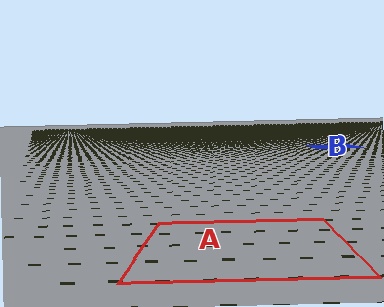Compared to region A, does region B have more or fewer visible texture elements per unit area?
Region B has more texture elements per unit area — they are packed more densely because it is farther away.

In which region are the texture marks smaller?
The texture marks are smaller in region B, because it is farther away.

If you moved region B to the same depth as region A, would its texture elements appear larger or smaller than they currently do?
They would appear larger. At a closer depth, the same texture elements are projected at a bigger on-screen size.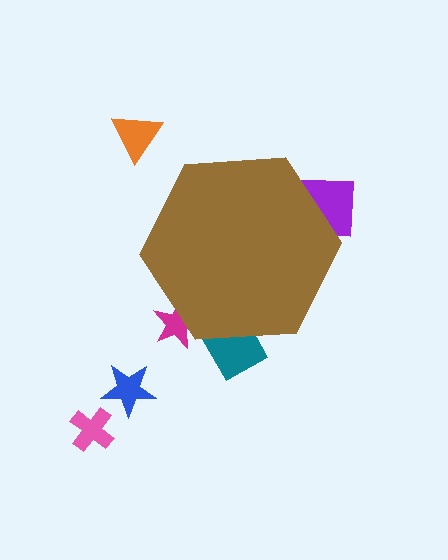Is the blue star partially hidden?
No, the blue star is fully visible.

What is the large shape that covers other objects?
A brown hexagon.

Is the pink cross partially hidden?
No, the pink cross is fully visible.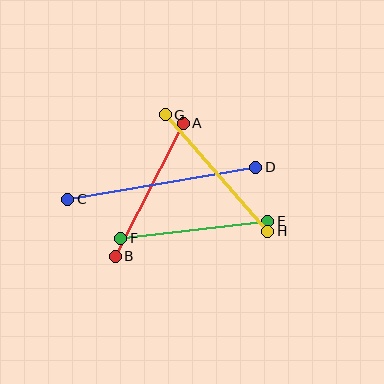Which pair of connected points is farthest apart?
Points C and D are farthest apart.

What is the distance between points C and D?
The distance is approximately 190 pixels.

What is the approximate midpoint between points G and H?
The midpoint is at approximately (216, 173) pixels.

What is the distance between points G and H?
The distance is approximately 155 pixels.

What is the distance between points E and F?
The distance is approximately 148 pixels.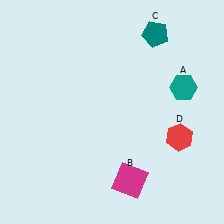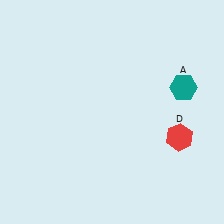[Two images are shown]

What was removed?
The teal pentagon (C), the magenta square (B) were removed in Image 2.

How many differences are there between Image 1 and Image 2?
There are 2 differences between the two images.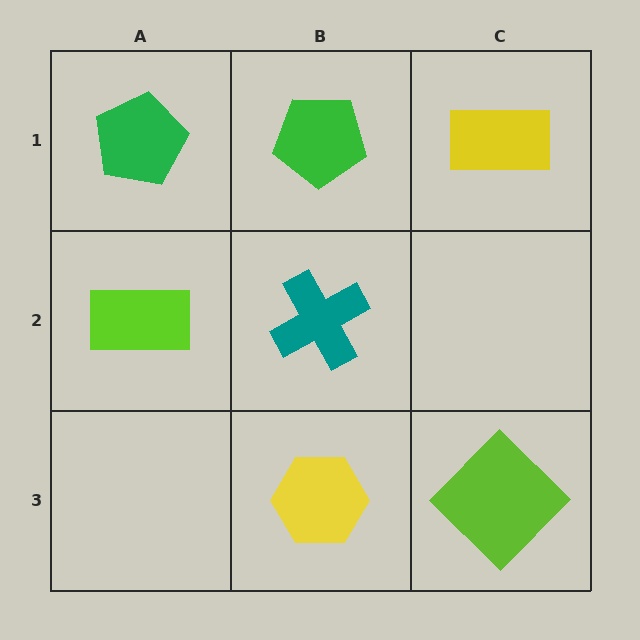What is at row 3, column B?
A yellow hexagon.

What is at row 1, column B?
A green pentagon.